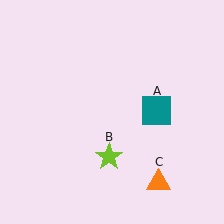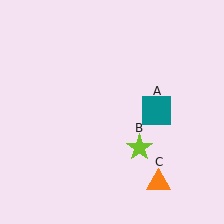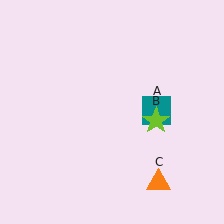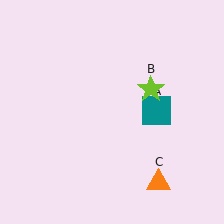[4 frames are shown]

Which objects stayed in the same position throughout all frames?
Teal square (object A) and orange triangle (object C) remained stationary.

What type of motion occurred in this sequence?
The lime star (object B) rotated counterclockwise around the center of the scene.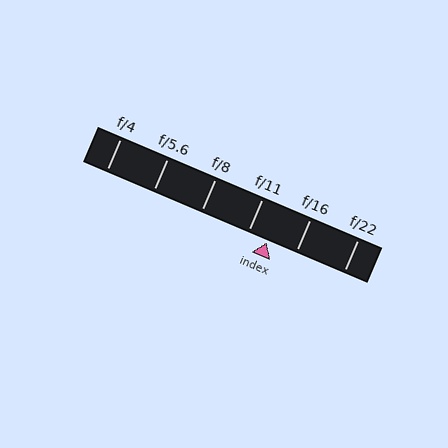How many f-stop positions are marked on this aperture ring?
There are 6 f-stop positions marked.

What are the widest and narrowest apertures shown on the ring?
The widest aperture shown is f/4 and the narrowest is f/22.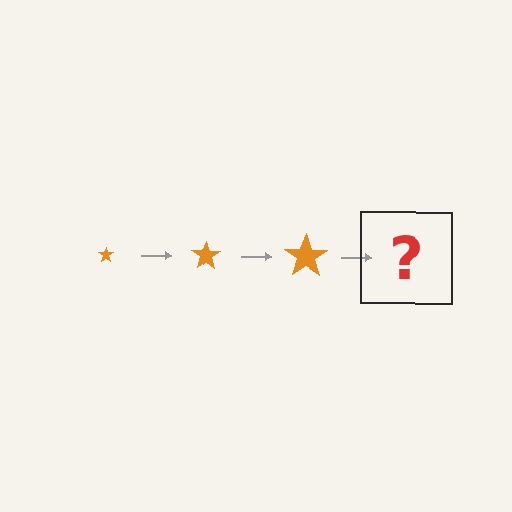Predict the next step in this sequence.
The next step is an orange star, larger than the previous one.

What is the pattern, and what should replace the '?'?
The pattern is that the star gets progressively larger each step. The '?' should be an orange star, larger than the previous one.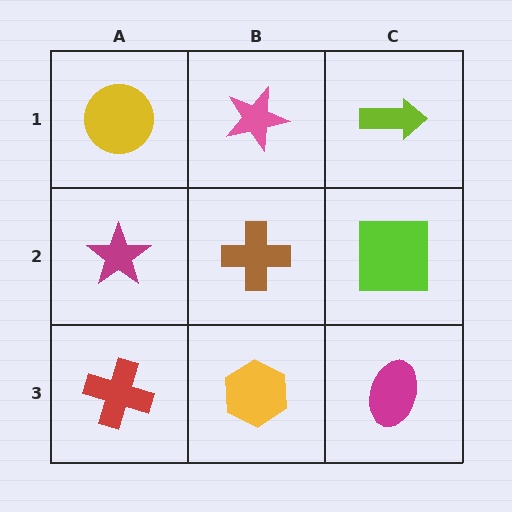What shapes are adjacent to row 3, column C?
A lime square (row 2, column C), a yellow hexagon (row 3, column B).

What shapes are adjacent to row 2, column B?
A pink star (row 1, column B), a yellow hexagon (row 3, column B), a magenta star (row 2, column A), a lime square (row 2, column C).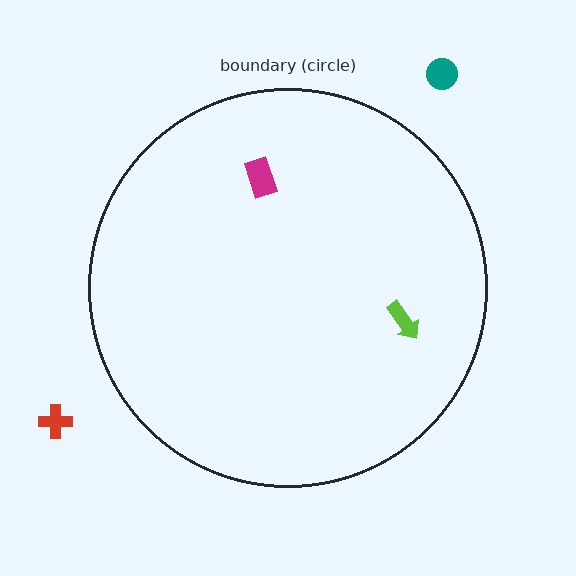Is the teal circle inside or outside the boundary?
Outside.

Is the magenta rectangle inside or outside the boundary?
Inside.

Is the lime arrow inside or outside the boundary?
Inside.